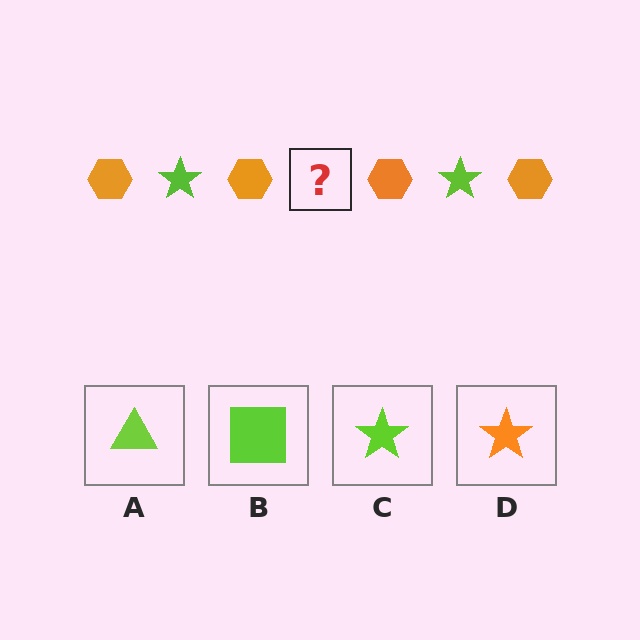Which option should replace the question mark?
Option C.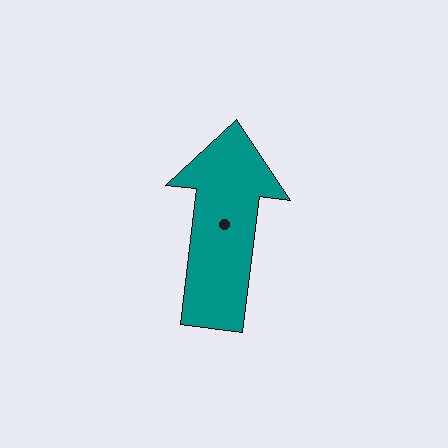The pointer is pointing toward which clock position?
Roughly 12 o'clock.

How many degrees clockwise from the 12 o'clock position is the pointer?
Approximately 7 degrees.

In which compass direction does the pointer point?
North.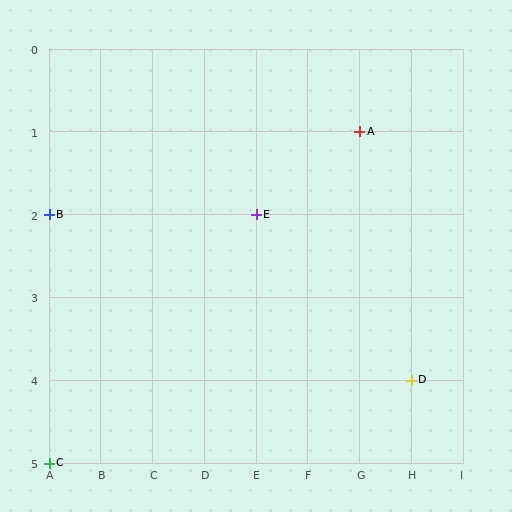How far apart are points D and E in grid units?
Points D and E are 3 columns and 2 rows apart (about 3.6 grid units diagonally).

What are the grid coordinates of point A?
Point A is at grid coordinates (G, 1).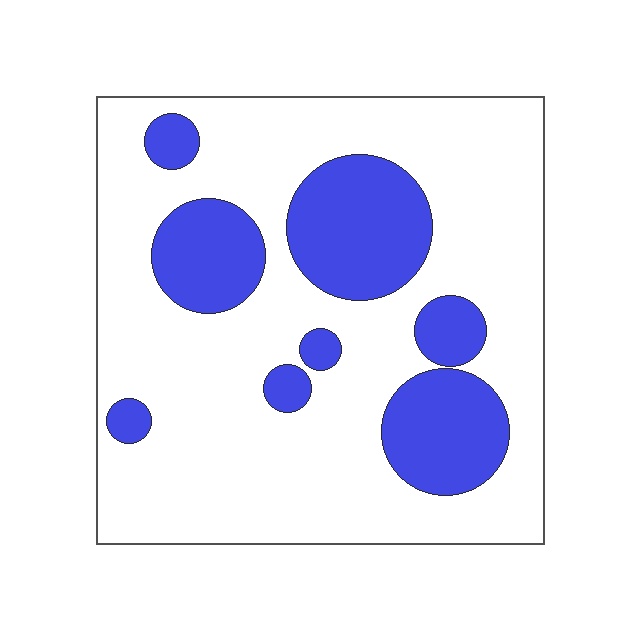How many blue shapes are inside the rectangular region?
8.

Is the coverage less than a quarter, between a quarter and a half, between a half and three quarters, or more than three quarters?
Between a quarter and a half.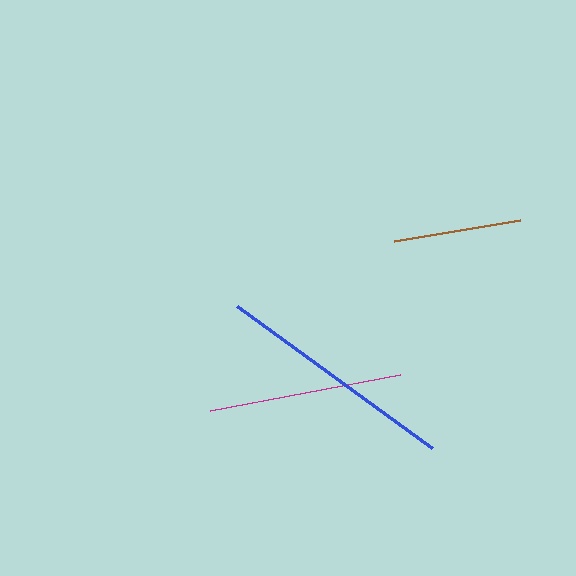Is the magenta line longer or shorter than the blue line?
The blue line is longer than the magenta line.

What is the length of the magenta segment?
The magenta segment is approximately 193 pixels long.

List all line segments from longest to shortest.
From longest to shortest: blue, magenta, brown.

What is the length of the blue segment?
The blue segment is approximately 241 pixels long.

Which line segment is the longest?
The blue line is the longest at approximately 241 pixels.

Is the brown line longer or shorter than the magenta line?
The magenta line is longer than the brown line.